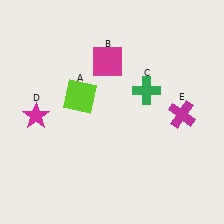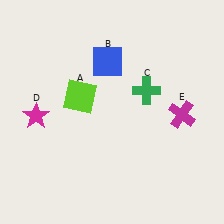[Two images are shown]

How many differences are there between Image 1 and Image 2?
There is 1 difference between the two images.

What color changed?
The square (B) changed from magenta in Image 1 to blue in Image 2.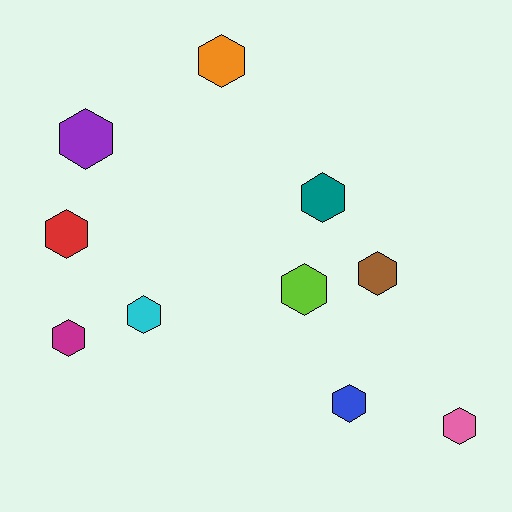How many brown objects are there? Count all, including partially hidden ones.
There is 1 brown object.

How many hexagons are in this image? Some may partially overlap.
There are 10 hexagons.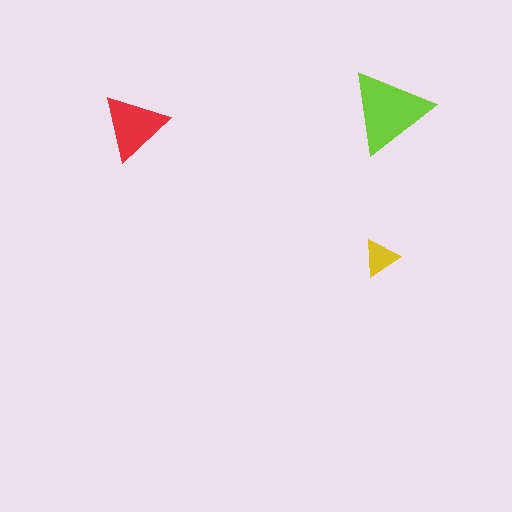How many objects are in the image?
There are 3 objects in the image.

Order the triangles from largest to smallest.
the lime one, the red one, the yellow one.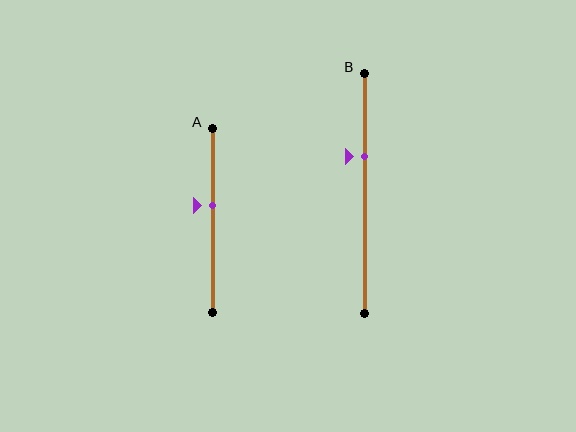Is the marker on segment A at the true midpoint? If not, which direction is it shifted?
No, the marker on segment A is shifted upward by about 8% of the segment length.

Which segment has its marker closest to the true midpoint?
Segment A has its marker closest to the true midpoint.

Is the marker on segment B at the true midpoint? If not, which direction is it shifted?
No, the marker on segment B is shifted upward by about 16% of the segment length.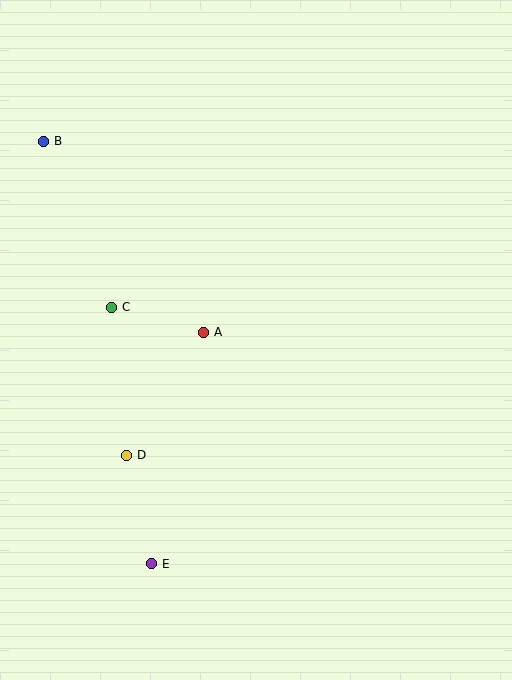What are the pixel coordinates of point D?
Point D is at (126, 455).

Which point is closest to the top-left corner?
Point B is closest to the top-left corner.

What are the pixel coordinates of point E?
Point E is at (151, 564).